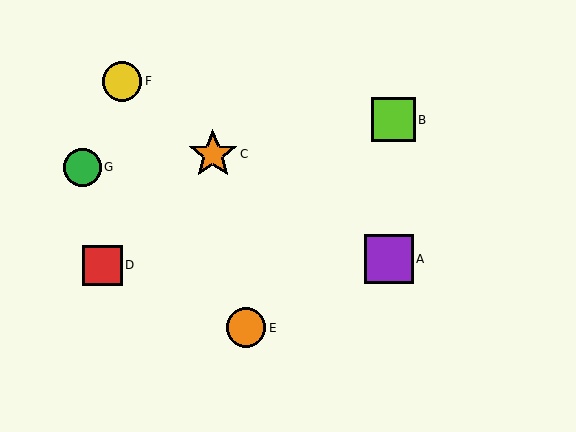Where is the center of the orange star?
The center of the orange star is at (213, 154).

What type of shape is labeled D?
Shape D is a red square.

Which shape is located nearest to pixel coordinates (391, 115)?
The lime square (labeled B) at (393, 120) is nearest to that location.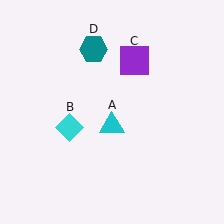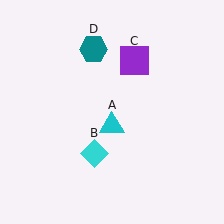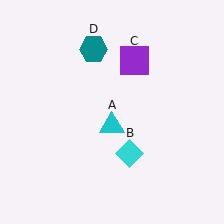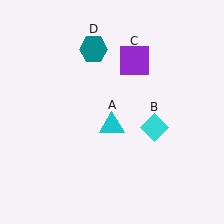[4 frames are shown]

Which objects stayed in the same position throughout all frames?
Cyan triangle (object A) and purple square (object C) and teal hexagon (object D) remained stationary.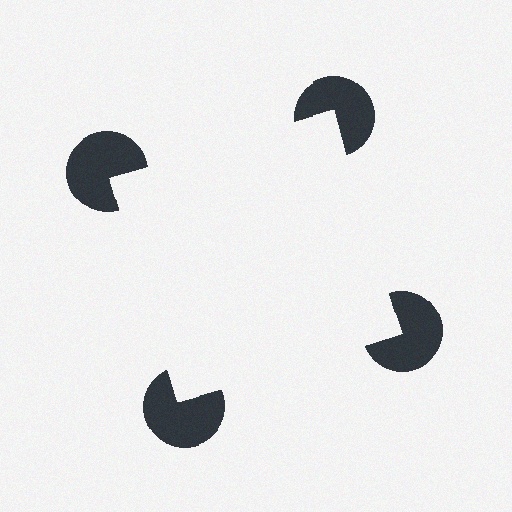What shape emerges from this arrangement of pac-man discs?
An illusory square — its edges are inferred from the aligned wedge cuts in the pac-man discs, not physically drawn.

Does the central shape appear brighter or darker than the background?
It typically appears slightly brighter than the background, even though no actual brightness change is drawn.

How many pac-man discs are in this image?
There are 4 — one at each vertex of the illusory square.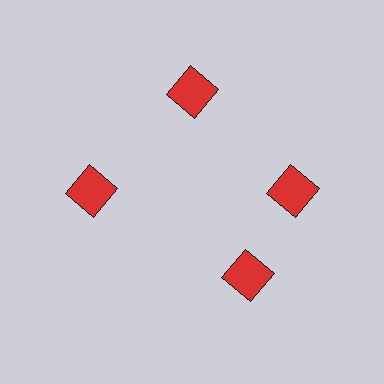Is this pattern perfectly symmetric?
No. The 4 red squares are arranged in a ring, but one element near the 6 o'clock position is rotated out of alignment along the ring, breaking the 4-fold rotational symmetry.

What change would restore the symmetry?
The symmetry would be restored by rotating it back into even spacing with its neighbors so that all 4 squares sit at equal angles and equal distance from the center.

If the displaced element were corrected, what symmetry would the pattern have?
It would have 4-fold rotational symmetry — the pattern would map onto itself every 90 degrees.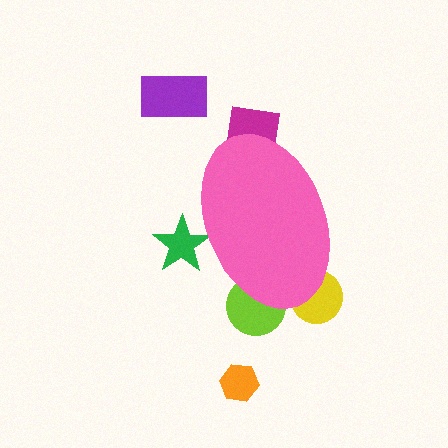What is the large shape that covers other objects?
A pink ellipse.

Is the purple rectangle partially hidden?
No, the purple rectangle is fully visible.